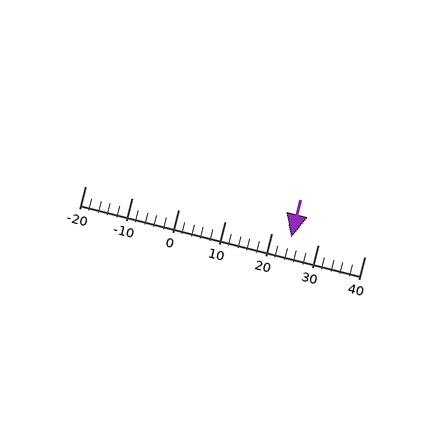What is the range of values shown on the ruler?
The ruler shows values from -20 to 40.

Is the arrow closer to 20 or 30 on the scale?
The arrow is closer to 20.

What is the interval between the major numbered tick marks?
The major tick marks are spaced 10 units apart.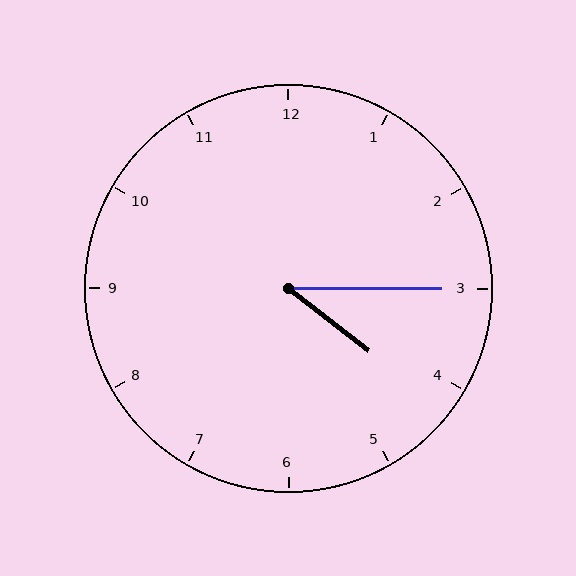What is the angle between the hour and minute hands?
Approximately 38 degrees.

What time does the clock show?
4:15.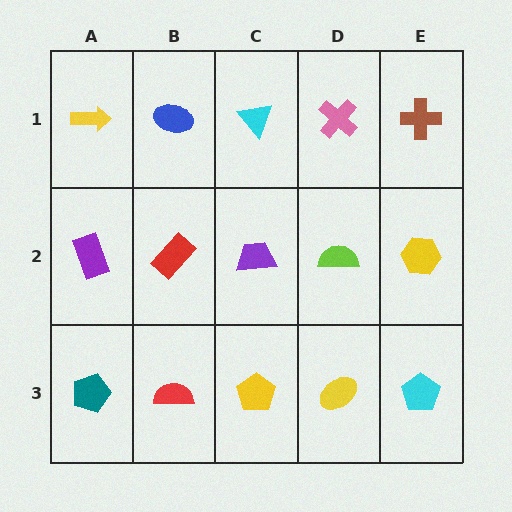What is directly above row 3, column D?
A lime semicircle.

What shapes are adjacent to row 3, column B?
A red rectangle (row 2, column B), a teal pentagon (row 3, column A), a yellow pentagon (row 3, column C).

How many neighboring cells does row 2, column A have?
3.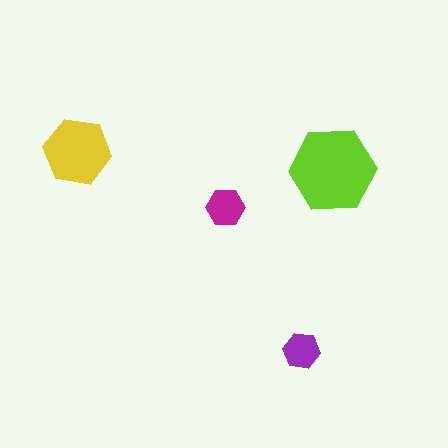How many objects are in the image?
There are 4 objects in the image.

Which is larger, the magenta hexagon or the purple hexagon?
The magenta one.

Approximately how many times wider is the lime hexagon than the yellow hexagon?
About 1.5 times wider.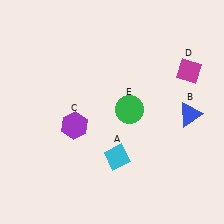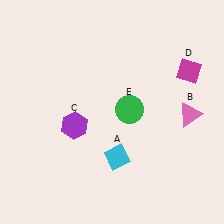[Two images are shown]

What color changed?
The triangle (B) changed from blue in Image 1 to pink in Image 2.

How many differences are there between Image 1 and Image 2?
There is 1 difference between the two images.